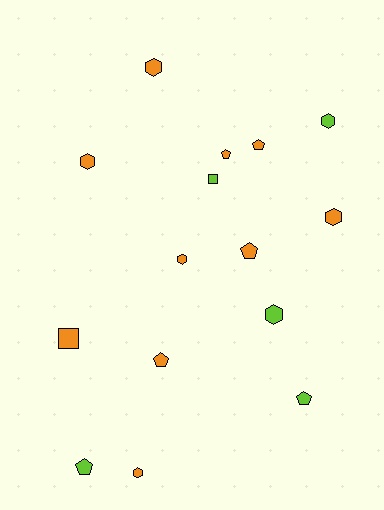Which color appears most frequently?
Orange, with 10 objects.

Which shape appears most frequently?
Hexagon, with 7 objects.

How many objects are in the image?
There are 15 objects.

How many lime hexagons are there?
There are 2 lime hexagons.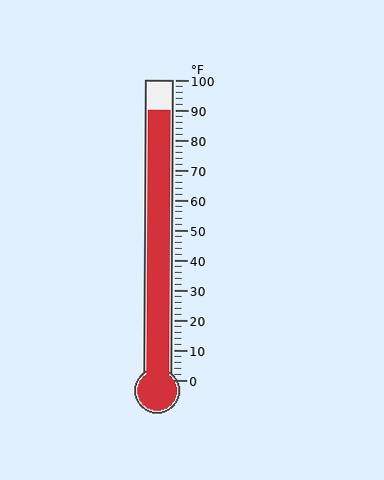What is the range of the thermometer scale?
The thermometer scale ranges from 0°F to 100°F.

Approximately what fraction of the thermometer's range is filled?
The thermometer is filled to approximately 90% of its range.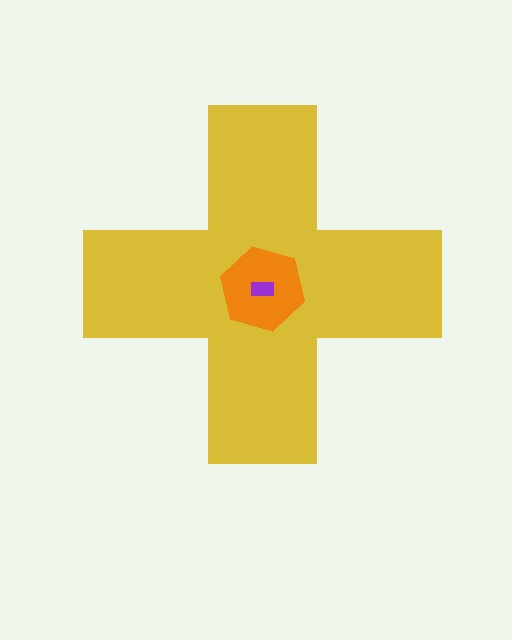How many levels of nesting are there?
3.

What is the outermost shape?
The yellow cross.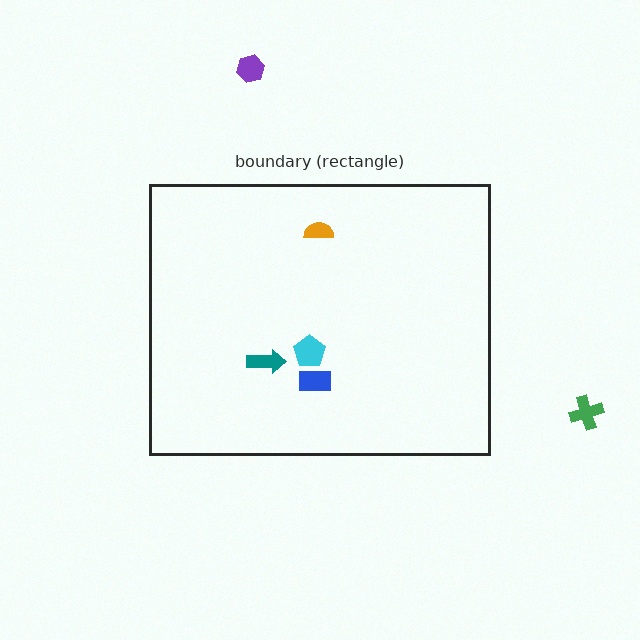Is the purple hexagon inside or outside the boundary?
Outside.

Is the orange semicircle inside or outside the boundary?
Inside.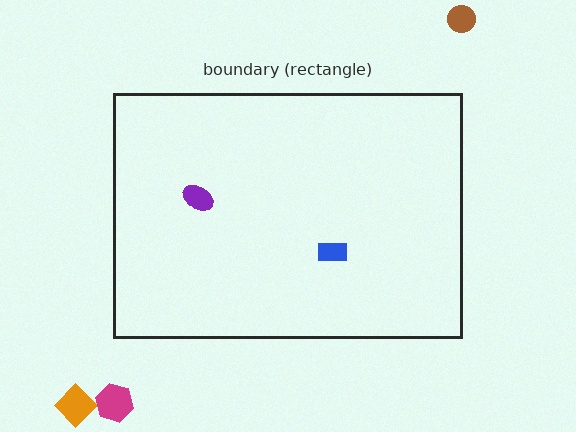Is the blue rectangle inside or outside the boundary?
Inside.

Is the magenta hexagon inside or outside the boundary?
Outside.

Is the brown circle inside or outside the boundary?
Outside.